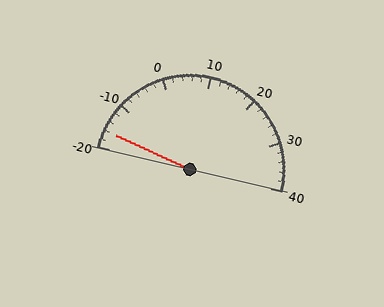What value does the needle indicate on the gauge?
The needle indicates approximately -16.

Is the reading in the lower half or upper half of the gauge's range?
The reading is in the lower half of the range (-20 to 40).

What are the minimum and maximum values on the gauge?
The gauge ranges from -20 to 40.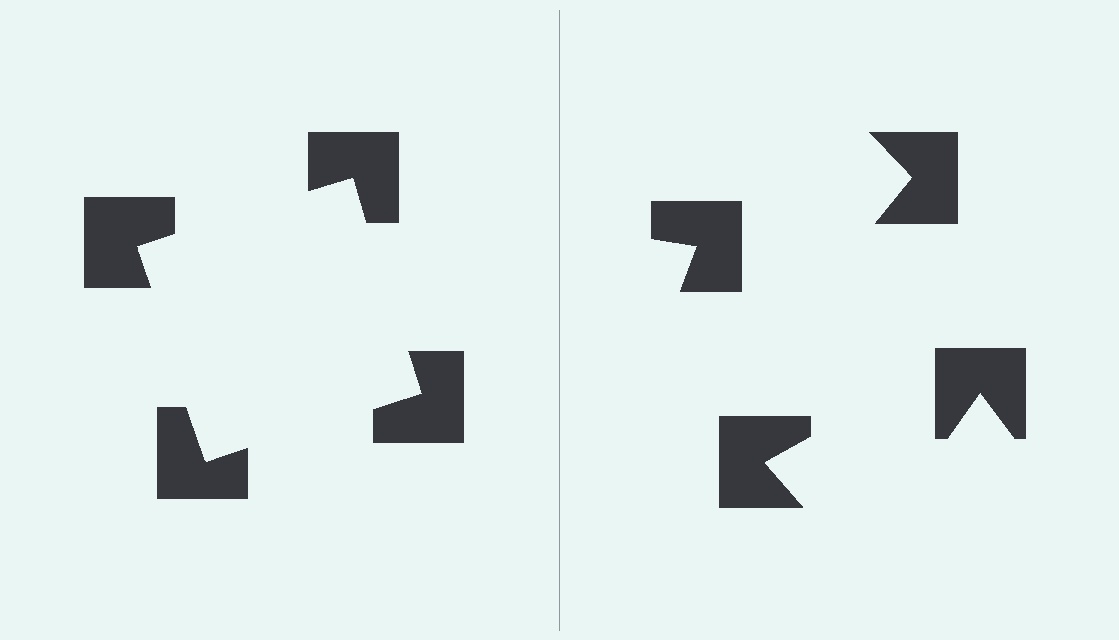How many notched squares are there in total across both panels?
8 — 4 on each side.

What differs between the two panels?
The notched squares are positioned identically on both sides; only the wedge orientations differ. On the left they align to a square; on the right they are misaligned.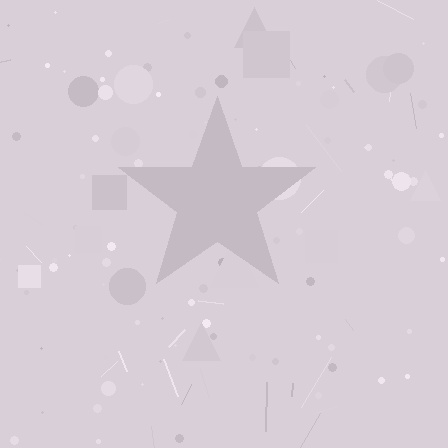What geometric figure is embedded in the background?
A star is embedded in the background.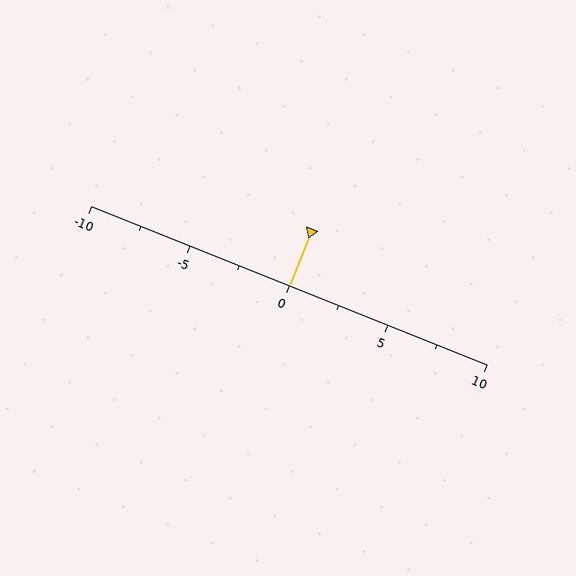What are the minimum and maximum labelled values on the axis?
The axis runs from -10 to 10.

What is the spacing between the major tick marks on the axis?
The major ticks are spaced 5 apart.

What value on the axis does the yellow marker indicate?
The marker indicates approximately 0.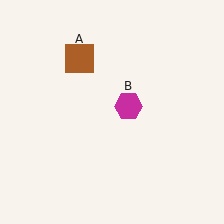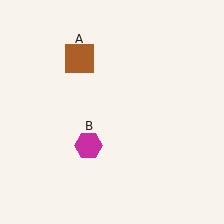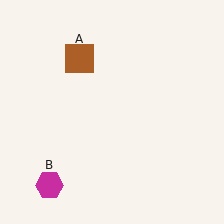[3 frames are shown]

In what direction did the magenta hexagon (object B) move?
The magenta hexagon (object B) moved down and to the left.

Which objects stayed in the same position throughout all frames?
Brown square (object A) remained stationary.